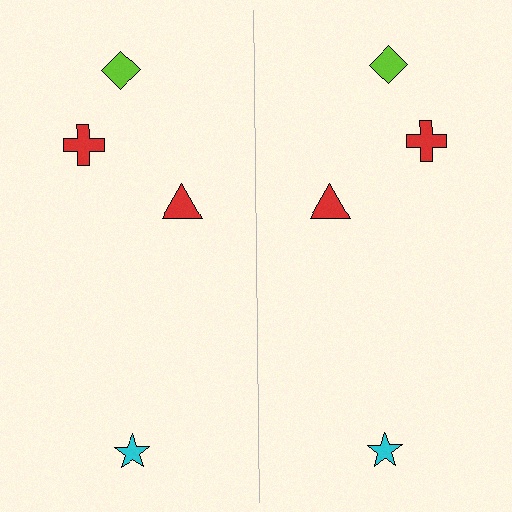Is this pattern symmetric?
Yes, this pattern has bilateral (reflection) symmetry.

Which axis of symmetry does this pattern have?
The pattern has a vertical axis of symmetry running through the center of the image.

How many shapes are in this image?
There are 8 shapes in this image.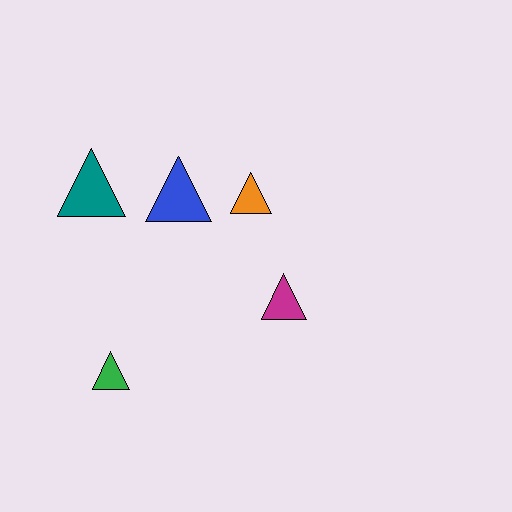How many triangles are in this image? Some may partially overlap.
There are 5 triangles.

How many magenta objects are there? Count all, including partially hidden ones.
There is 1 magenta object.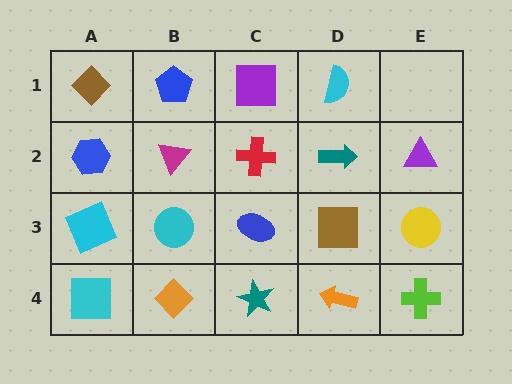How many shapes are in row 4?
5 shapes.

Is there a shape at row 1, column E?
No, that cell is empty.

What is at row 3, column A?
A cyan square.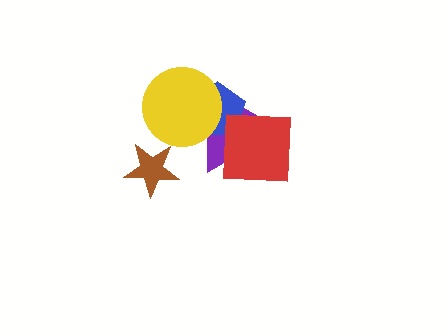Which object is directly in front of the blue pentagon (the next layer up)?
The yellow circle is directly in front of the blue pentagon.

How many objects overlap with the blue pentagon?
3 objects overlap with the blue pentagon.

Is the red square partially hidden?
No, no other shape covers it.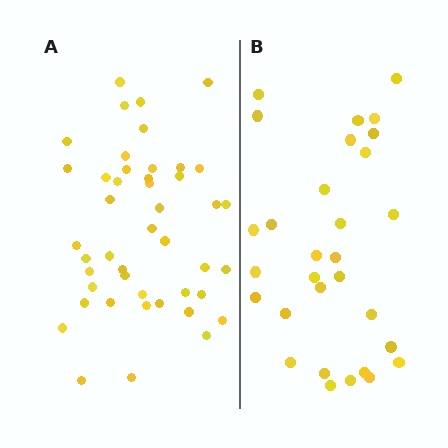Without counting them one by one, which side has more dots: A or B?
Region A (the left region) has more dots.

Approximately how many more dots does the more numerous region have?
Region A has approximately 15 more dots than region B.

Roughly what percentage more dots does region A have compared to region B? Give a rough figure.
About 50% more.